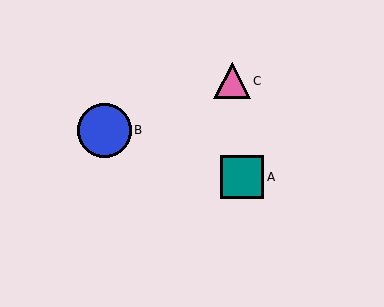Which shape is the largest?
The blue circle (labeled B) is the largest.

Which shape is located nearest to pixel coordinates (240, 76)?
The pink triangle (labeled C) at (232, 81) is nearest to that location.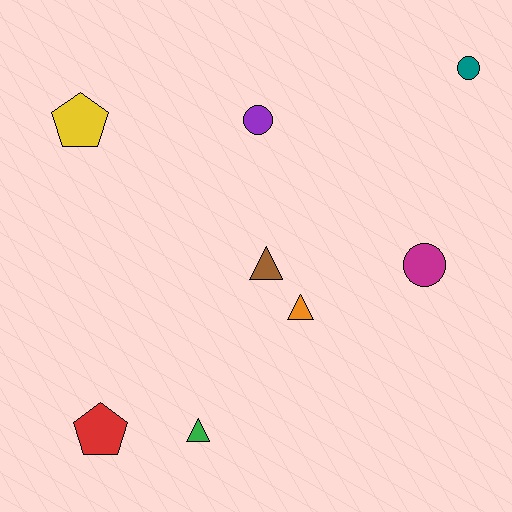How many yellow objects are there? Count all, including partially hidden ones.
There is 1 yellow object.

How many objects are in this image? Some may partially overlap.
There are 8 objects.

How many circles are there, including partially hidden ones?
There are 3 circles.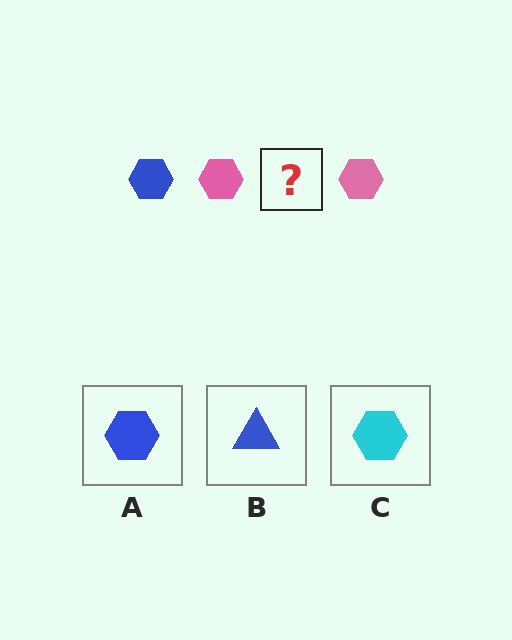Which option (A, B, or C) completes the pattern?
A.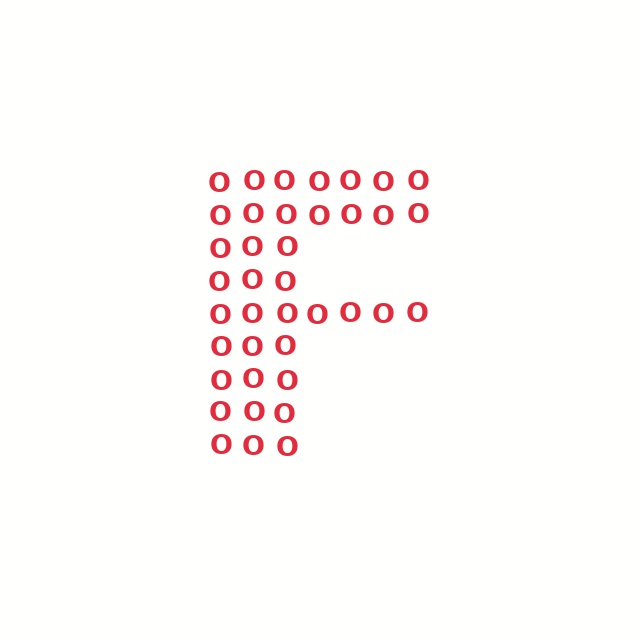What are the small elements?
The small elements are letter O's.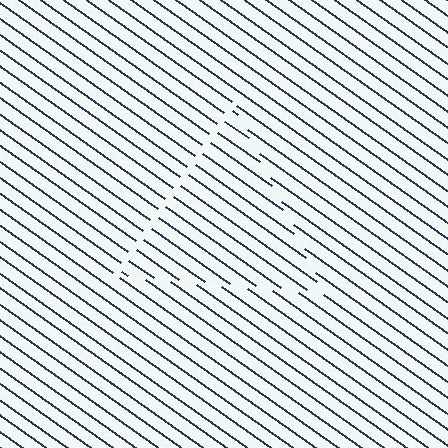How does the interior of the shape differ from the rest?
The interior of the shape contains the same grating, shifted by half a period — the contour is defined by the phase discontinuity where line-ends from the inner and outer gratings abut.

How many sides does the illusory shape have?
3 sides — the line-ends trace a triangle.